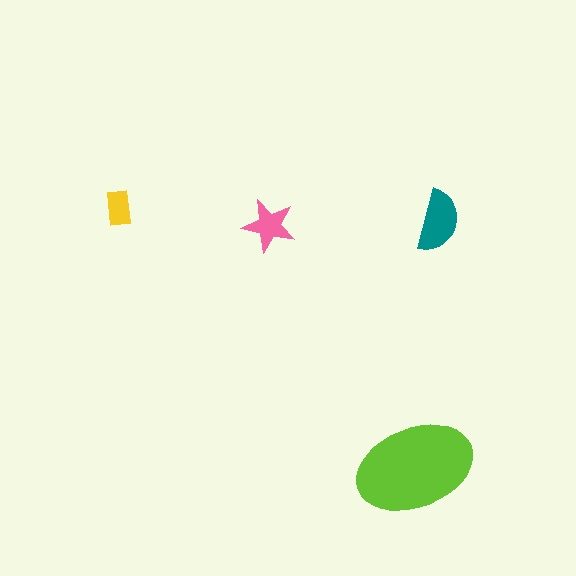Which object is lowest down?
The lime ellipse is bottommost.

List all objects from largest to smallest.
The lime ellipse, the teal semicircle, the pink star, the yellow rectangle.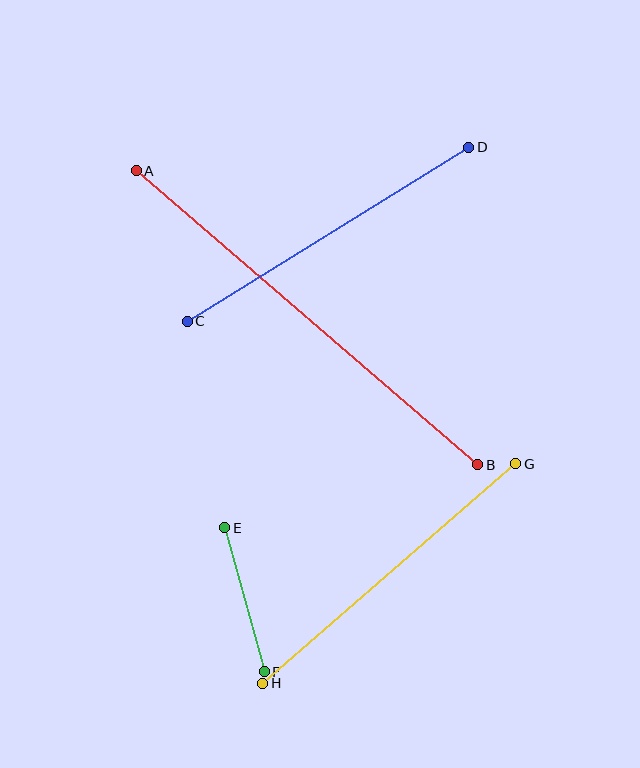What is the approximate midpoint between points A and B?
The midpoint is at approximately (307, 318) pixels.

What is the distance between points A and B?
The distance is approximately 451 pixels.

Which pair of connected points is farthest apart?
Points A and B are farthest apart.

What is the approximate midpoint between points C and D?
The midpoint is at approximately (328, 234) pixels.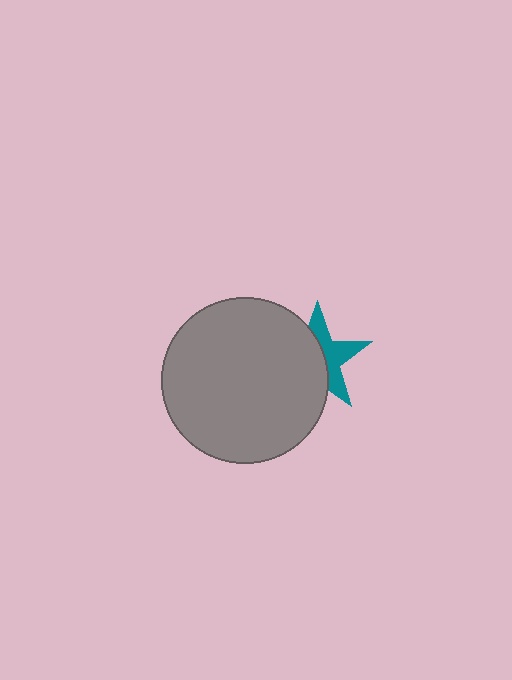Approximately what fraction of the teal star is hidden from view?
Roughly 56% of the teal star is hidden behind the gray circle.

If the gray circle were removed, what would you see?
You would see the complete teal star.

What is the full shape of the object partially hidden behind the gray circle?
The partially hidden object is a teal star.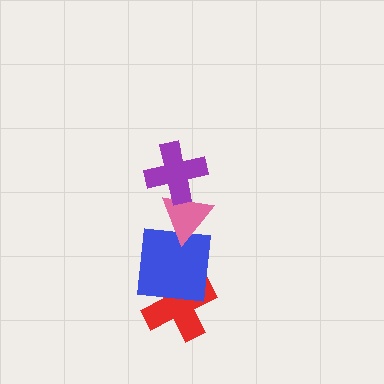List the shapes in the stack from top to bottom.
From top to bottom: the purple cross, the pink triangle, the blue square, the red cross.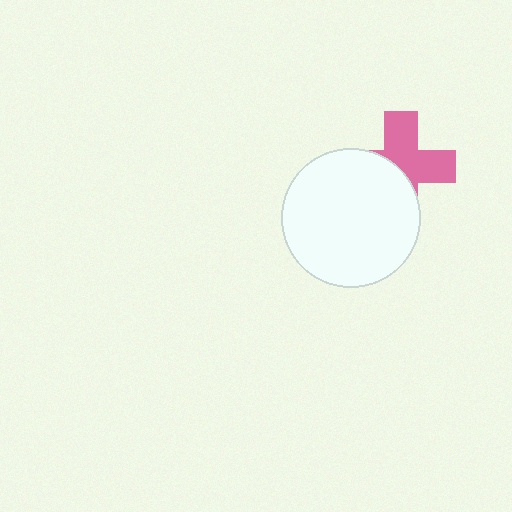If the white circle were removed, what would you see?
You would see the complete pink cross.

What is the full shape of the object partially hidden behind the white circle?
The partially hidden object is a pink cross.